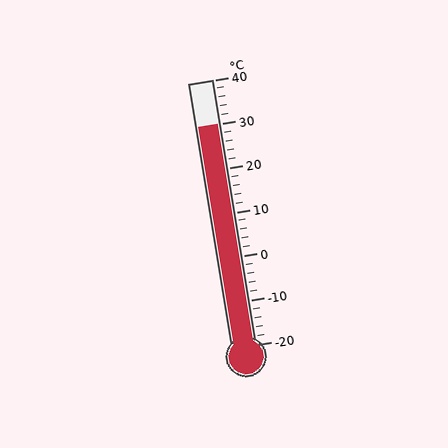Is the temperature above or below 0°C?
The temperature is above 0°C.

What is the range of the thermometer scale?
The thermometer scale ranges from -20°C to 40°C.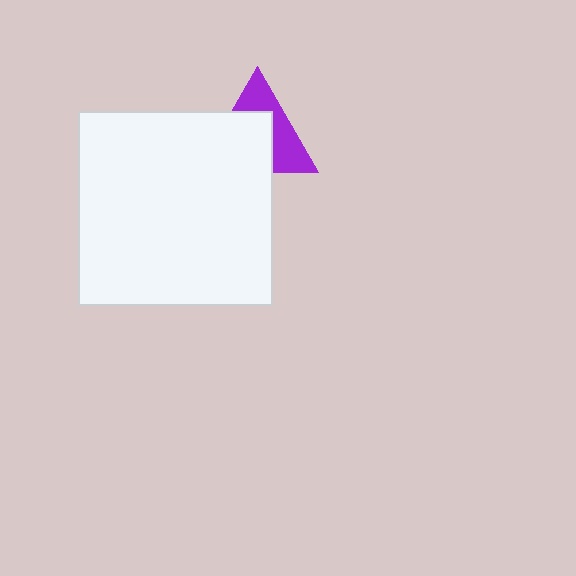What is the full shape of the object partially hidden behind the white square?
The partially hidden object is a purple triangle.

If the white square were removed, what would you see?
You would see the complete purple triangle.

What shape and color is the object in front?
The object in front is a white square.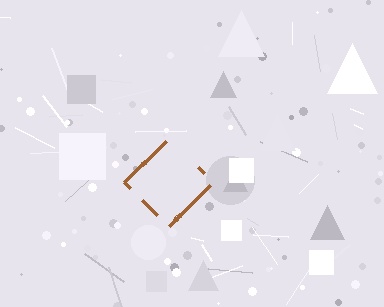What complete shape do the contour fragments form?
The contour fragments form a diamond.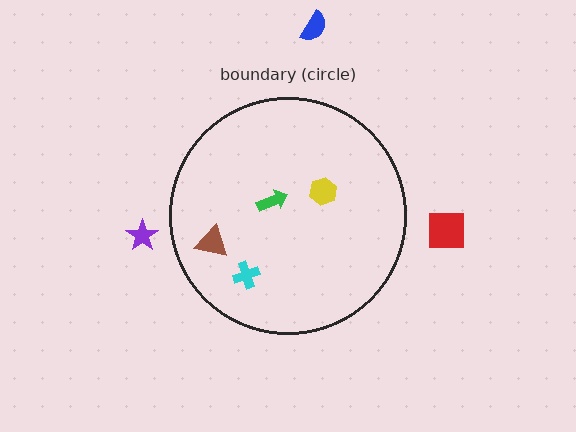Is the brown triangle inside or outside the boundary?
Inside.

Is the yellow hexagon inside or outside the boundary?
Inside.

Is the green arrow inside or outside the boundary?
Inside.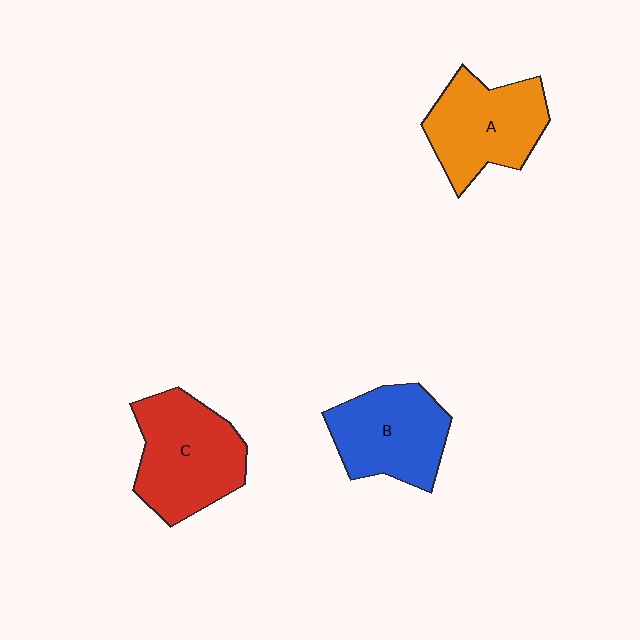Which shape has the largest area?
Shape C (red).